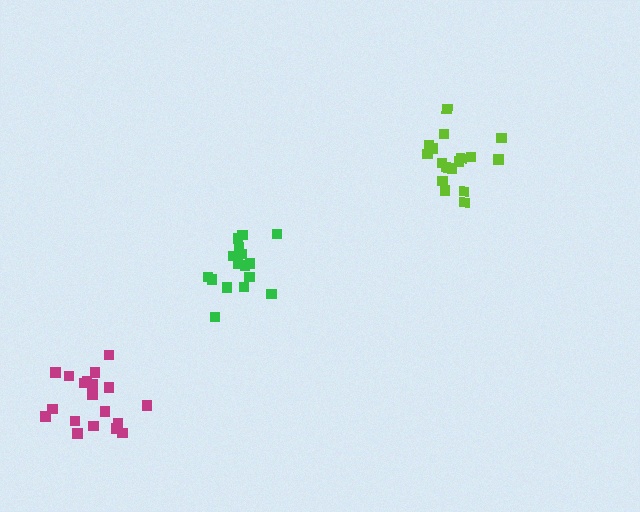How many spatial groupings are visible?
There are 3 spatial groupings.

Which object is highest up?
The lime cluster is topmost.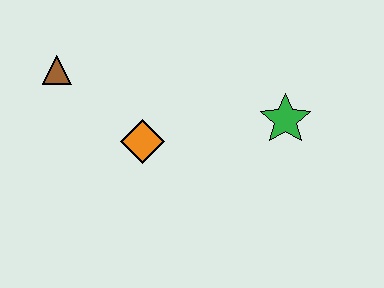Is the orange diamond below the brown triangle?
Yes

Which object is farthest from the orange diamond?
The green star is farthest from the orange diamond.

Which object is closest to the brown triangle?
The orange diamond is closest to the brown triangle.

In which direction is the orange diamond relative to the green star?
The orange diamond is to the left of the green star.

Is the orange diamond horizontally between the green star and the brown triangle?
Yes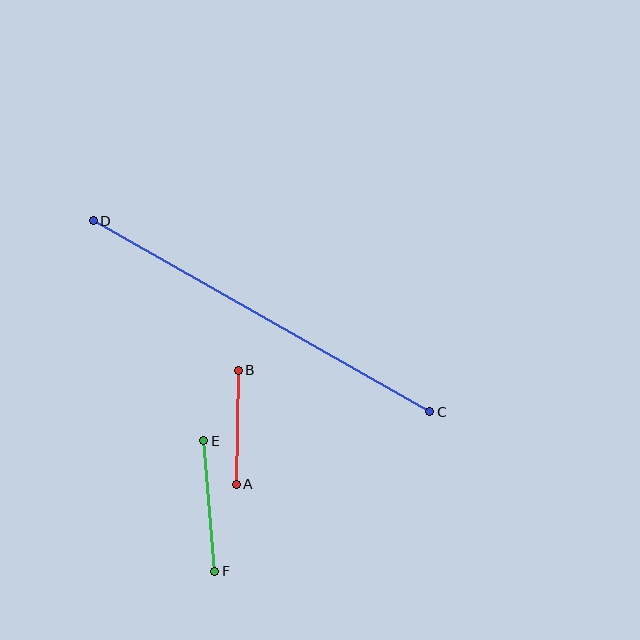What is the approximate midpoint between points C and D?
The midpoint is at approximately (261, 316) pixels.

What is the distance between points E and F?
The distance is approximately 131 pixels.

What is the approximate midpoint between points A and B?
The midpoint is at approximately (237, 427) pixels.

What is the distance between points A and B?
The distance is approximately 114 pixels.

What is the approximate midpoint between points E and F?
The midpoint is at approximately (209, 506) pixels.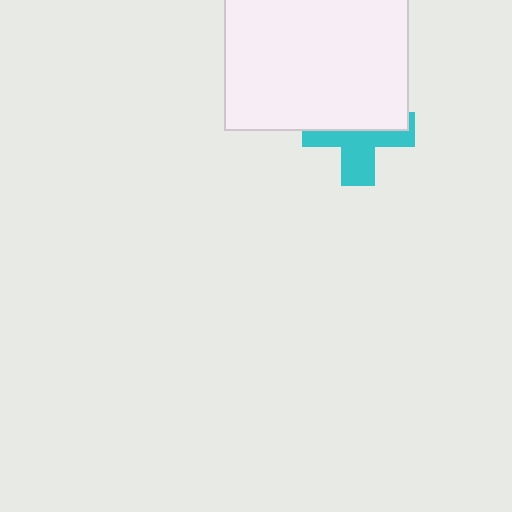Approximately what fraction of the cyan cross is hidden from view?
Roughly 52% of the cyan cross is hidden behind the white rectangle.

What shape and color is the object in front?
The object in front is a white rectangle.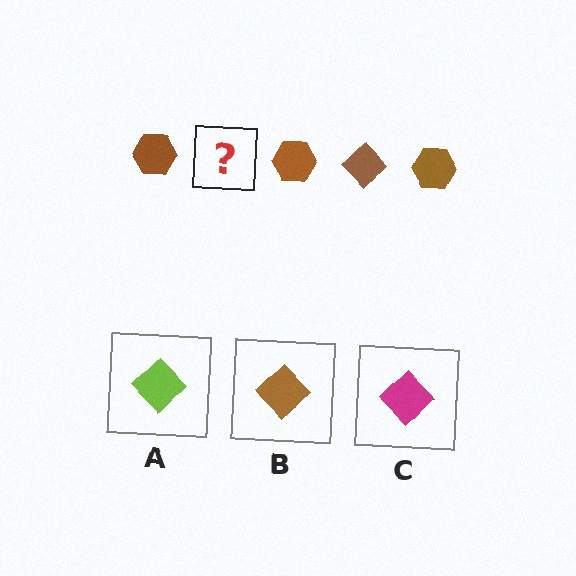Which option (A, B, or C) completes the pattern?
B.